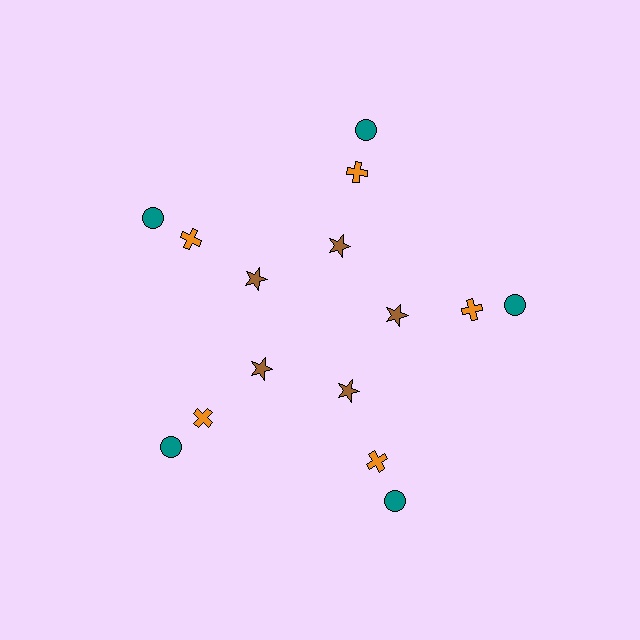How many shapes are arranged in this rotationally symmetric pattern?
There are 15 shapes, arranged in 5 groups of 3.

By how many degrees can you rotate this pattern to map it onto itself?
The pattern maps onto itself every 72 degrees of rotation.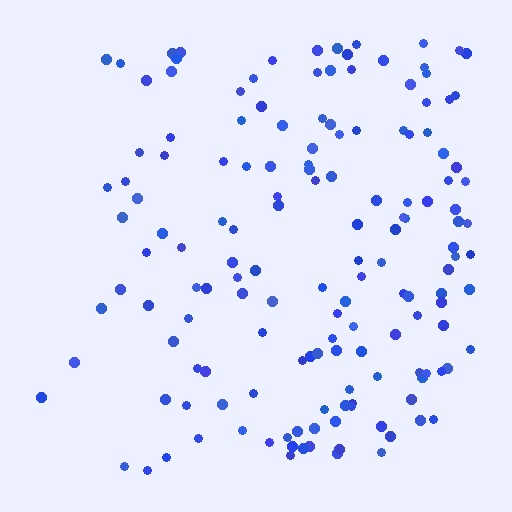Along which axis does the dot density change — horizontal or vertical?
Horizontal.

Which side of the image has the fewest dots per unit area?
The left.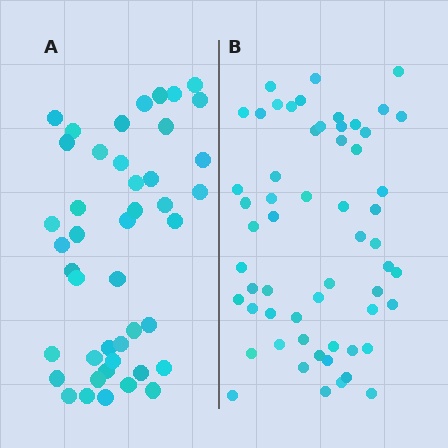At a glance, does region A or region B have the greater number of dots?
Region B (the right region) has more dots.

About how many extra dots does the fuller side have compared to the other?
Region B has approximately 15 more dots than region A.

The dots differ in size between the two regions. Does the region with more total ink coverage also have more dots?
No. Region A has more total ink coverage because its dots are larger, but region B actually contains more individual dots. Total area can be misleading — the number of items is what matters here.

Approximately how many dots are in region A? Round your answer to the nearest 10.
About 40 dots. (The exact count is 44, which rounds to 40.)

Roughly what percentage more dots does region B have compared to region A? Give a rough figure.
About 30% more.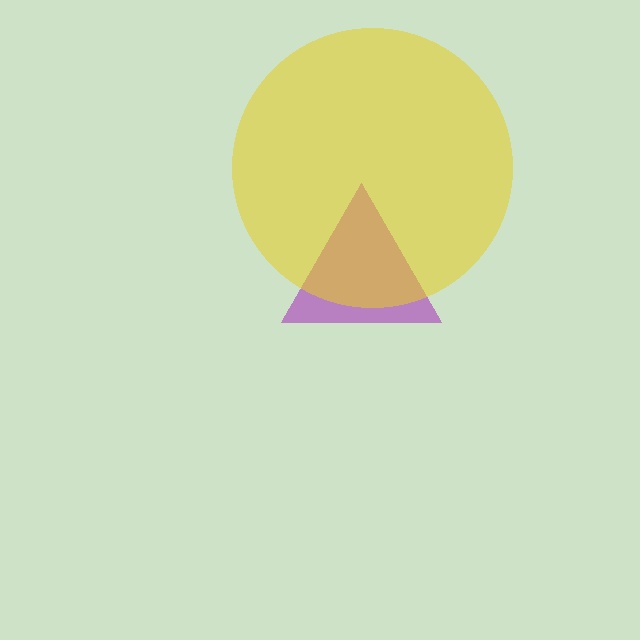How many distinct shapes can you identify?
There are 2 distinct shapes: a purple triangle, a yellow circle.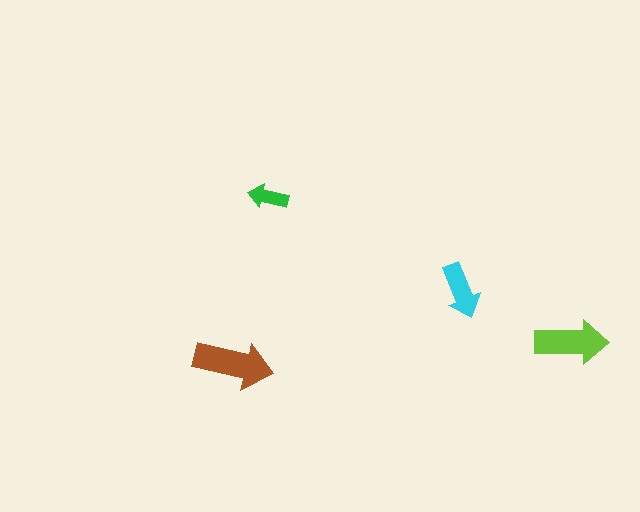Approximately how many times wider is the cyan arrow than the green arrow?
About 1.5 times wider.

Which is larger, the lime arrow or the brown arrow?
The brown one.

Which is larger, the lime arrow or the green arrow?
The lime one.